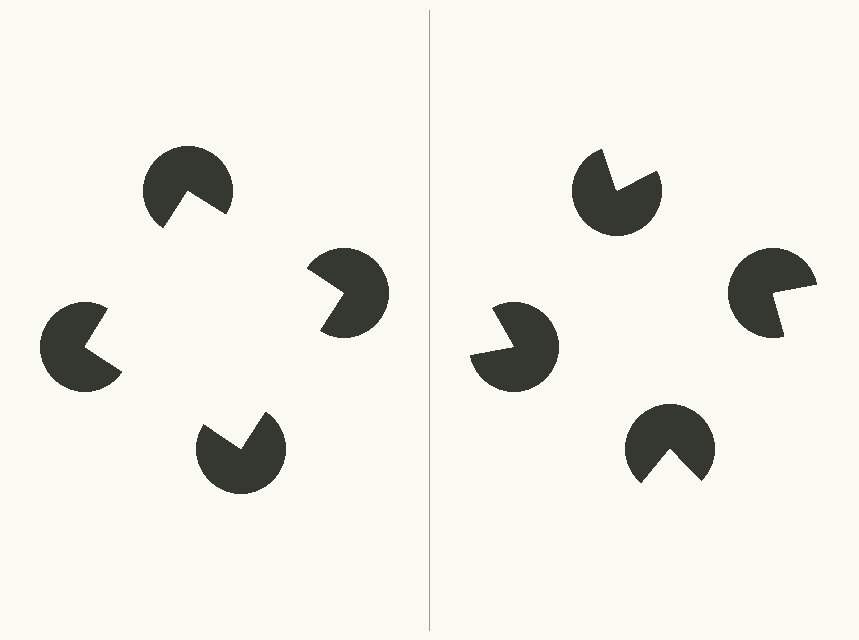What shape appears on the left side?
An illusory square.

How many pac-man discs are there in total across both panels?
8 — 4 on each side.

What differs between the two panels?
The pac-man discs are positioned identically on both sides; only the wedge orientations differ. On the left they align to a square; on the right they are misaligned.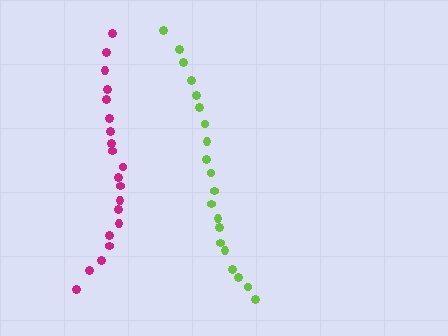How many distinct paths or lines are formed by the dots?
There are 2 distinct paths.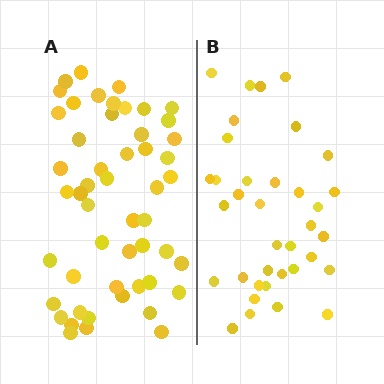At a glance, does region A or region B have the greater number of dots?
Region A (the left region) has more dots.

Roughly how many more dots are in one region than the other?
Region A has approximately 15 more dots than region B.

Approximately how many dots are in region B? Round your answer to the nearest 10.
About 40 dots. (The exact count is 36, which rounds to 40.)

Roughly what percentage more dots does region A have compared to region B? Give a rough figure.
About 40% more.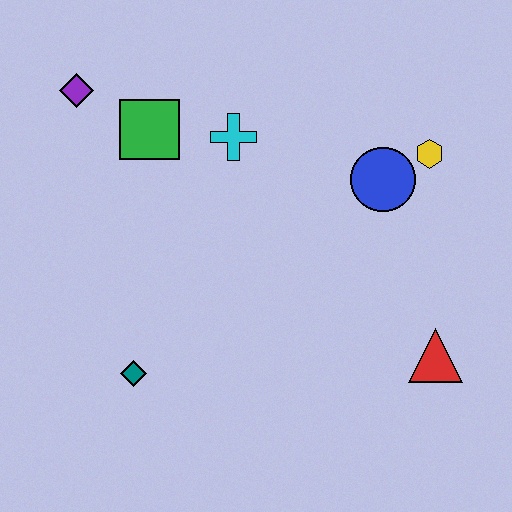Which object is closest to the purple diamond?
The green square is closest to the purple diamond.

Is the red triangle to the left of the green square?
No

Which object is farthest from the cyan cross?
The red triangle is farthest from the cyan cross.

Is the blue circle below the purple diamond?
Yes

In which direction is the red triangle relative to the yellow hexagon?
The red triangle is below the yellow hexagon.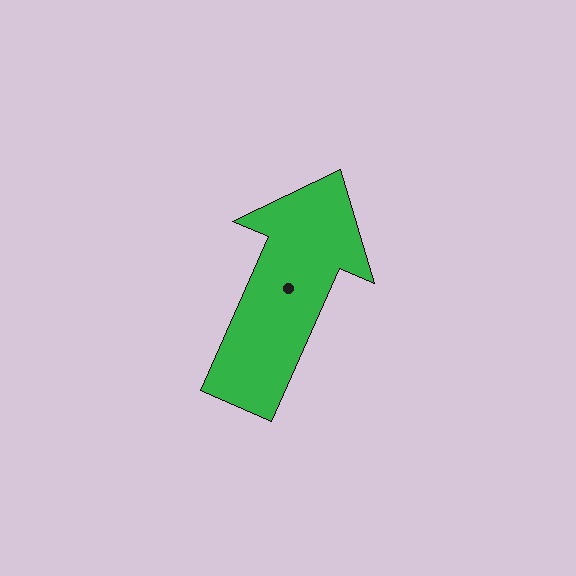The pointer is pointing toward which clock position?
Roughly 1 o'clock.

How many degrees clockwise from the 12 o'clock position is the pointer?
Approximately 24 degrees.